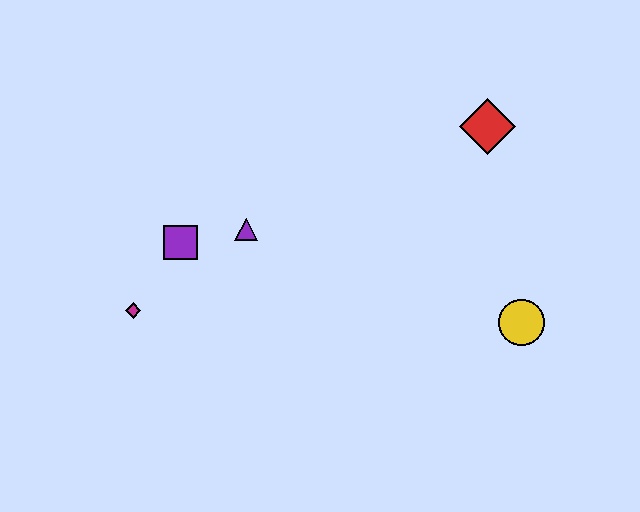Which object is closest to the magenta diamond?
The purple square is closest to the magenta diamond.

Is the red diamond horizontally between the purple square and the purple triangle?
No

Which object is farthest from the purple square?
The yellow circle is farthest from the purple square.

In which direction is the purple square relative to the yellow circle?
The purple square is to the left of the yellow circle.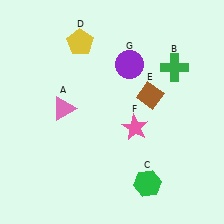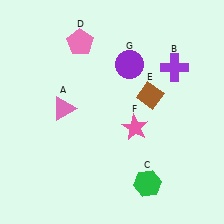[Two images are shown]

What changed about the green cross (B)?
In Image 1, B is green. In Image 2, it changed to purple.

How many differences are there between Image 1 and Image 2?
There are 2 differences between the two images.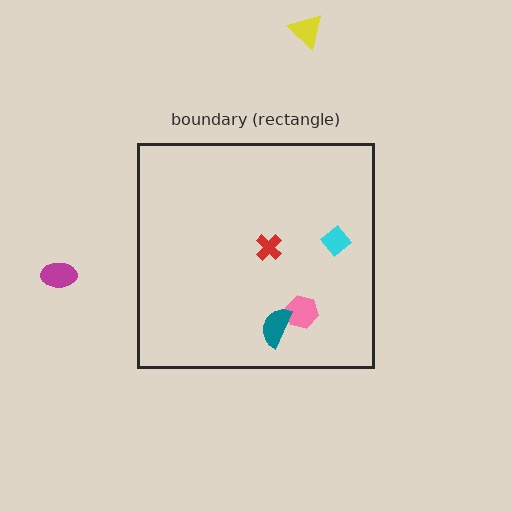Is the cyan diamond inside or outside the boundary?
Inside.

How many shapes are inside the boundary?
4 inside, 2 outside.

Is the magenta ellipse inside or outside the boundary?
Outside.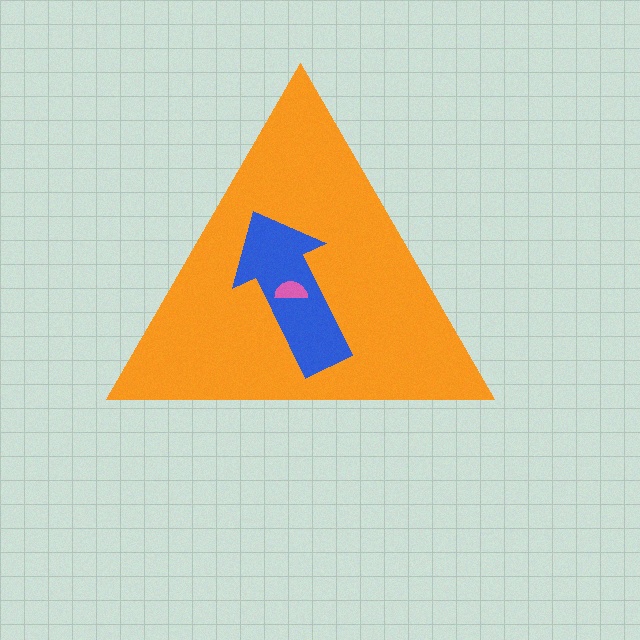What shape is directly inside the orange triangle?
The blue arrow.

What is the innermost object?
The pink semicircle.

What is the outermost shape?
The orange triangle.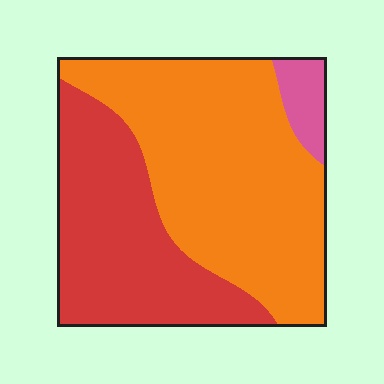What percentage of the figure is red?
Red covers around 40% of the figure.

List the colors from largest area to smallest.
From largest to smallest: orange, red, pink.